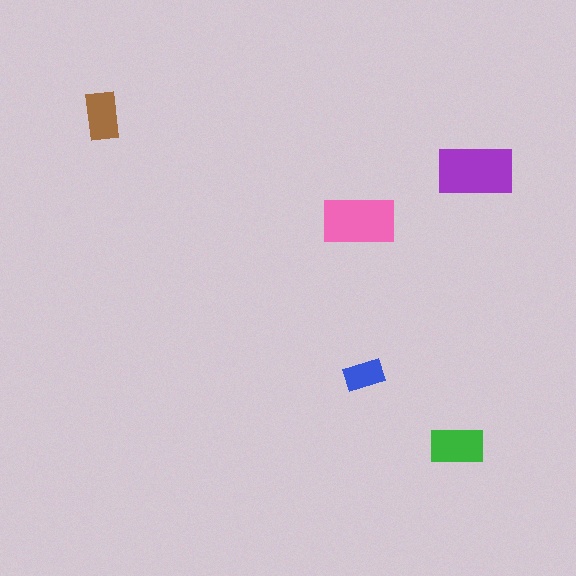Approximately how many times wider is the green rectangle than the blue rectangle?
About 1.5 times wider.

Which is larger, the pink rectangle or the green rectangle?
The pink one.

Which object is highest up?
The brown rectangle is topmost.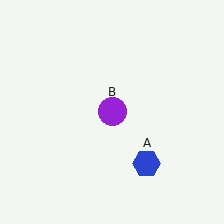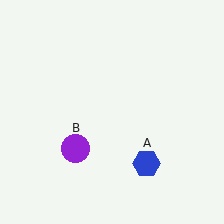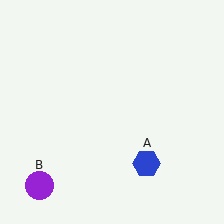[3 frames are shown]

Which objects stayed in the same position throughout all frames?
Blue hexagon (object A) remained stationary.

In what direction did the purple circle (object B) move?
The purple circle (object B) moved down and to the left.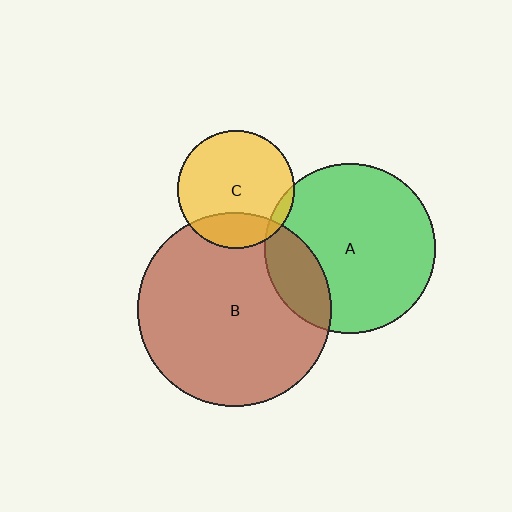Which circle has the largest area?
Circle B (brown).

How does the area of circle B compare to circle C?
Approximately 2.7 times.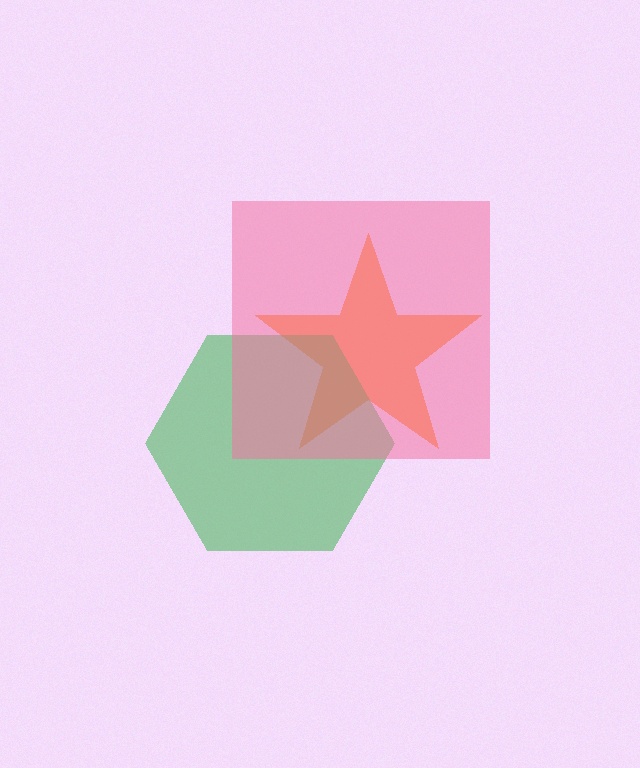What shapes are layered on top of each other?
The layered shapes are: an orange star, a green hexagon, a pink square.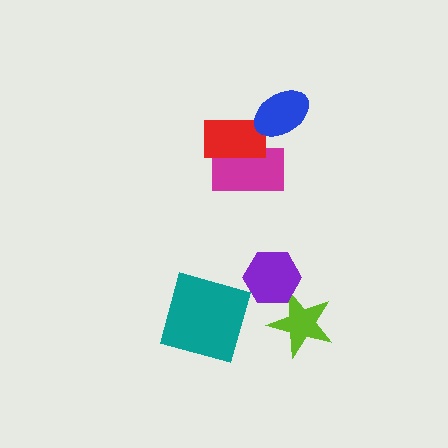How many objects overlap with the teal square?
0 objects overlap with the teal square.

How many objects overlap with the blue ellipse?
1 object overlaps with the blue ellipse.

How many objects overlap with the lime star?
1 object overlaps with the lime star.